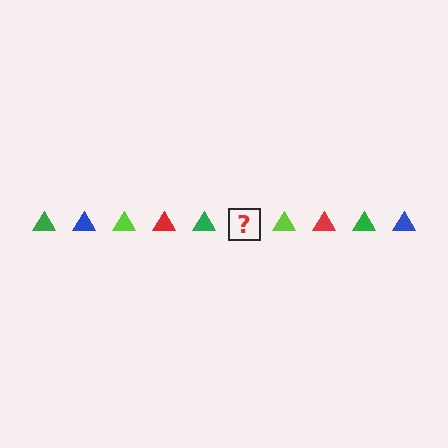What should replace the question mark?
The question mark should be replaced with a blue triangle.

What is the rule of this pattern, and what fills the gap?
The rule is that the pattern cycles through green, blue, lime, red triangles. The gap should be filled with a blue triangle.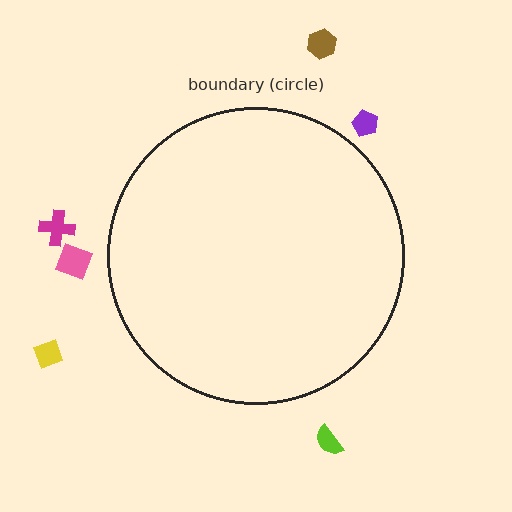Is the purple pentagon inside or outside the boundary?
Outside.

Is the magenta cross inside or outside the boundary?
Outside.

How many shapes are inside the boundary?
0 inside, 6 outside.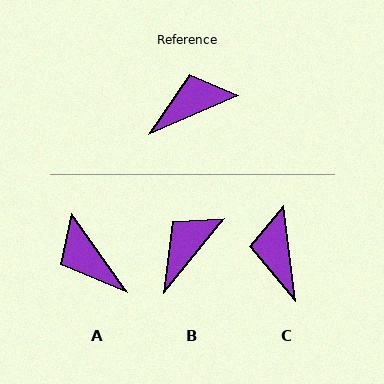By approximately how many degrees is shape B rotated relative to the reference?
Approximately 28 degrees counter-clockwise.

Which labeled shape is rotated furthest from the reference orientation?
A, about 102 degrees away.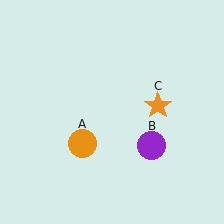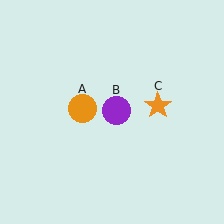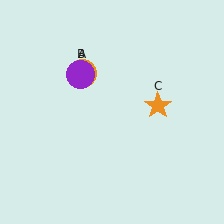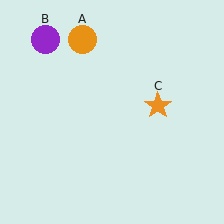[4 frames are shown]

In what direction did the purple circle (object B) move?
The purple circle (object B) moved up and to the left.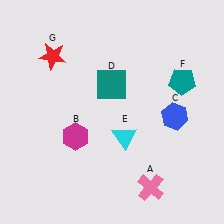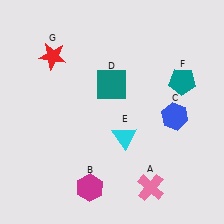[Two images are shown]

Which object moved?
The magenta hexagon (B) moved down.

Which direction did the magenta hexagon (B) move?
The magenta hexagon (B) moved down.